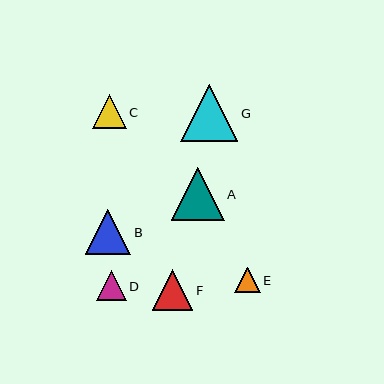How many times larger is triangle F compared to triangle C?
Triangle F is approximately 1.2 times the size of triangle C.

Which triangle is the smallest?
Triangle E is the smallest with a size of approximately 25 pixels.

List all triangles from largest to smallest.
From largest to smallest: G, A, B, F, C, D, E.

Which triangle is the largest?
Triangle G is the largest with a size of approximately 57 pixels.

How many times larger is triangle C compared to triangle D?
Triangle C is approximately 1.1 times the size of triangle D.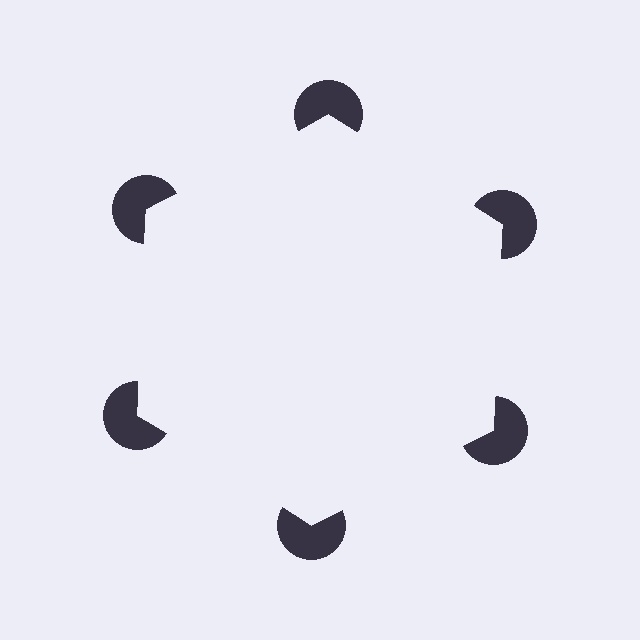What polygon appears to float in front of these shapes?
An illusory hexagon — its edges are inferred from the aligned wedge cuts in the pac-man discs, not physically drawn.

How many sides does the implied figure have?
6 sides.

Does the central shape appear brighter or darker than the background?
It typically appears slightly brighter than the background, even though no actual brightness change is drawn.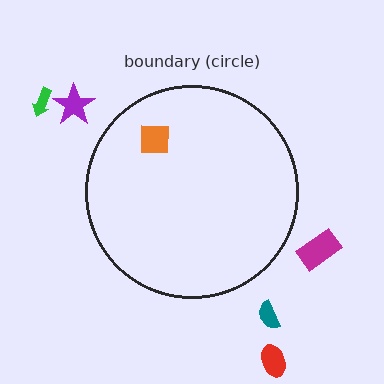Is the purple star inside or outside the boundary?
Outside.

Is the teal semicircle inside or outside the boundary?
Outside.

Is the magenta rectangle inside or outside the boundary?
Outside.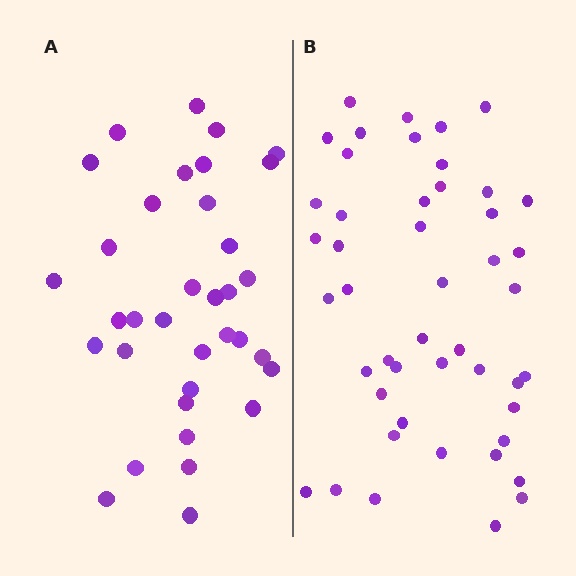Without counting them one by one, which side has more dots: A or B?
Region B (the right region) has more dots.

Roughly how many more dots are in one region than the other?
Region B has roughly 12 or so more dots than region A.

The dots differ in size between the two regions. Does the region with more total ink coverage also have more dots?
No. Region A has more total ink coverage because its dots are larger, but region B actually contains more individual dots. Total area can be misleading — the number of items is what matters here.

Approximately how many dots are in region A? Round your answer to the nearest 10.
About 40 dots. (The exact count is 35, which rounds to 40.)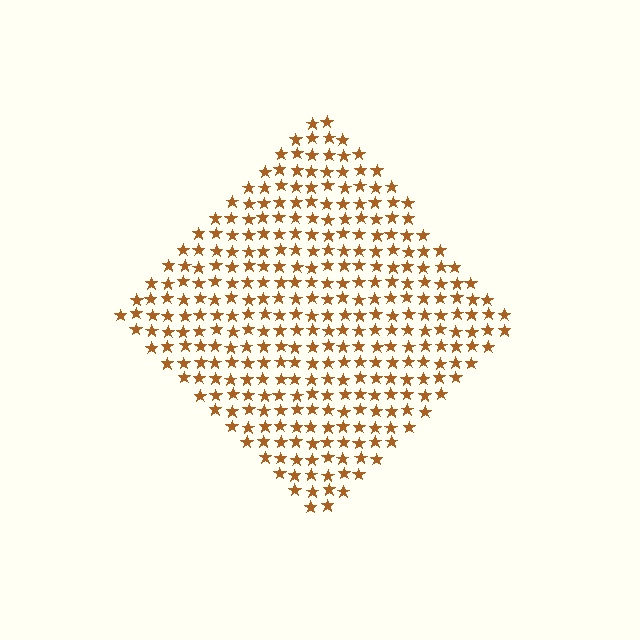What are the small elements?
The small elements are stars.